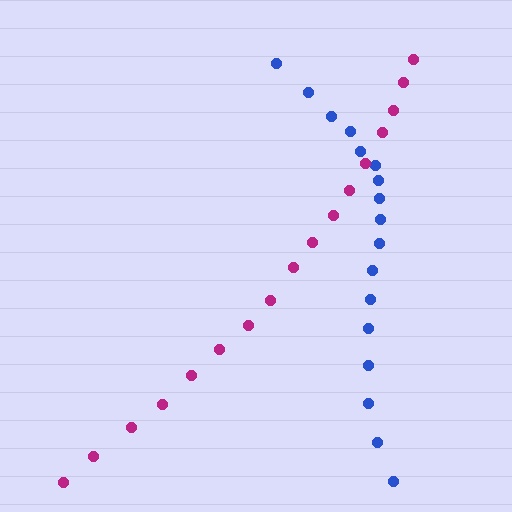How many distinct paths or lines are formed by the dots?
There are 2 distinct paths.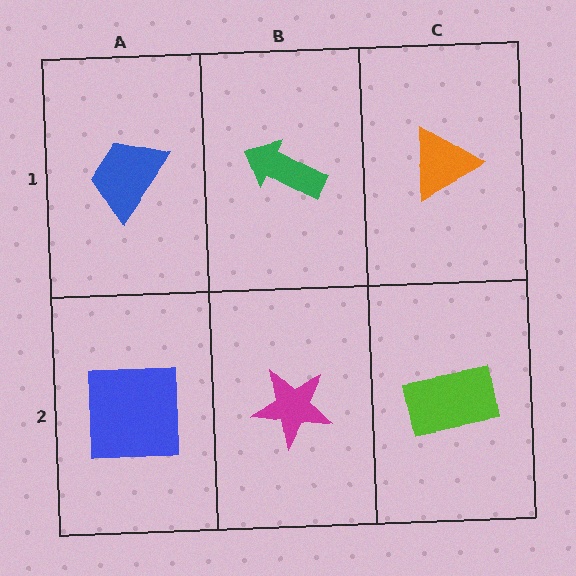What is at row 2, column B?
A magenta star.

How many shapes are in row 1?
3 shapes.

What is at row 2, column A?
A blue square.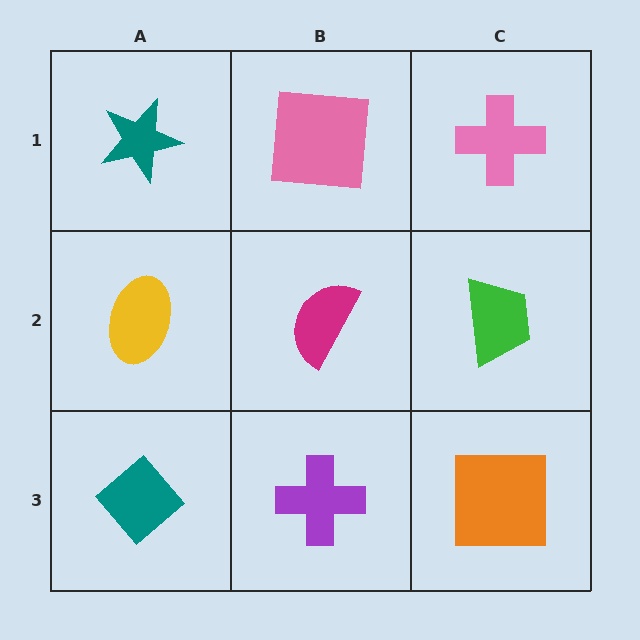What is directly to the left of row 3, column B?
A teal diamond.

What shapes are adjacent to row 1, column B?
A magenta semicircle (row 2, column B), a teal star (row 1, column A), a pink cross (row 1, column C).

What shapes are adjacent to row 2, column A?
A teal star (row 1, column A), a teal diamond (row 3, column A), a magenta semicircle (row 2, column B).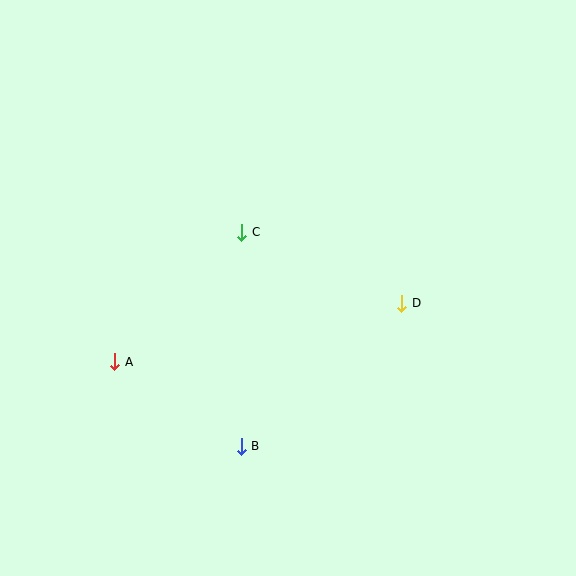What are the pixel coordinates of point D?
Point D is at (402, 303).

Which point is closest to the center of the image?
Point C at (242, 232) is closest to the center.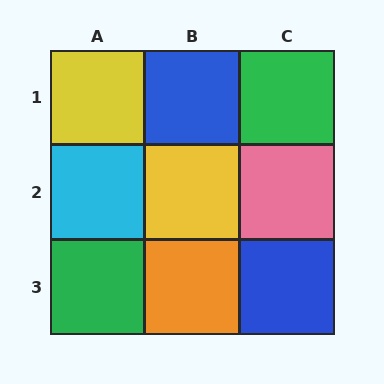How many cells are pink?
1 cell is pink.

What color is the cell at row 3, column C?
Blue.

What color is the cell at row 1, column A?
Yellow.